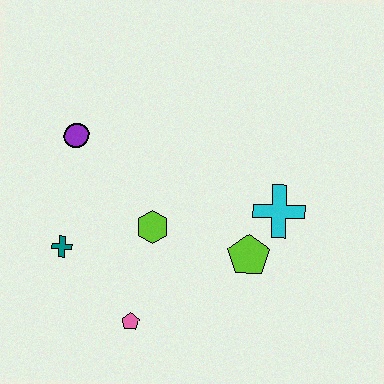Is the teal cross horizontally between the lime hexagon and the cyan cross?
No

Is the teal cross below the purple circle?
Yes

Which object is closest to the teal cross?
The lime hexagon is closest to the teal cross.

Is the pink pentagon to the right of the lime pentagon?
No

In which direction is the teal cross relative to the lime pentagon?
The teal cross is to the left of the lime pentagon.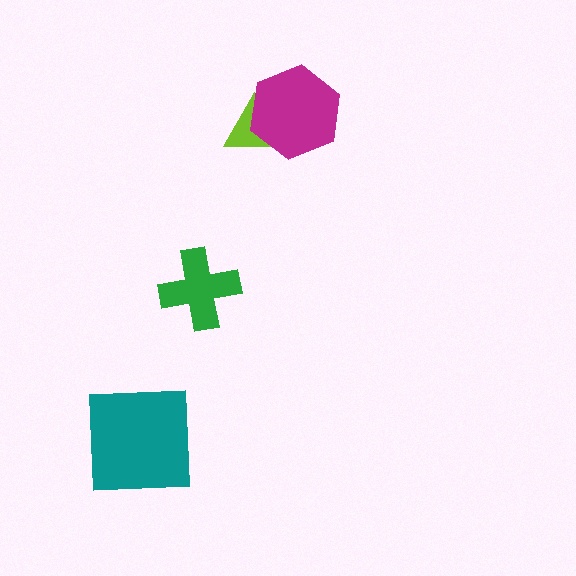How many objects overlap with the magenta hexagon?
1 object overlaps with the magenta hexagon.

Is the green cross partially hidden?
No, no other shape covers it.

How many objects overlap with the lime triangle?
1 object overlaps with the lime triangle.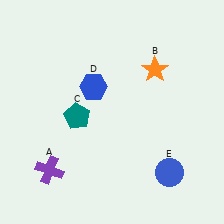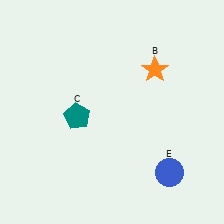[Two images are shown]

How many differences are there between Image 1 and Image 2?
There are 2 differences between the two images.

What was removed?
The purple cross (A), the blue hexagon (D) were removed in Image 2.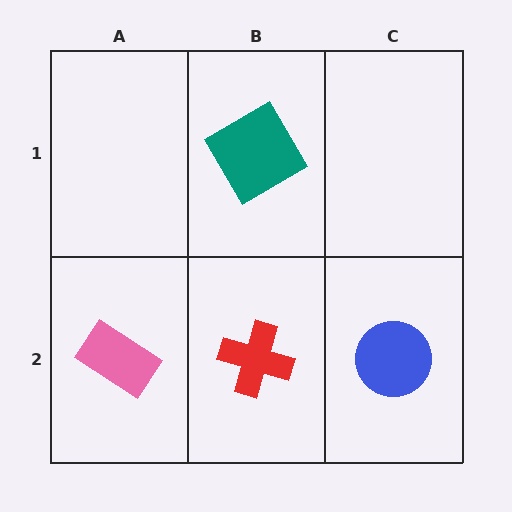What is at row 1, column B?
A teal diamond.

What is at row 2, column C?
A blue circle.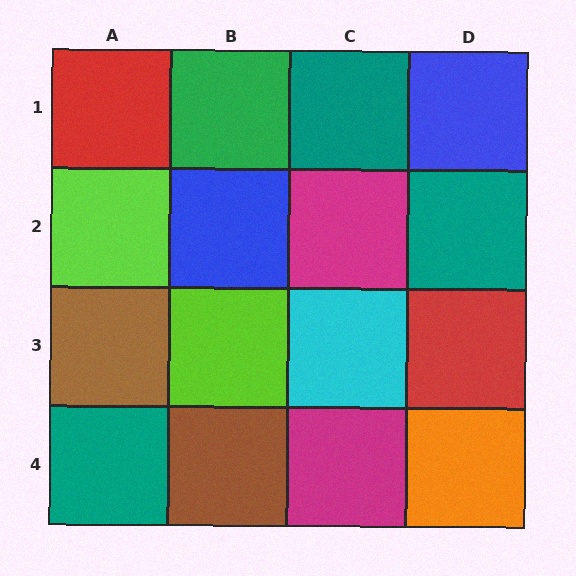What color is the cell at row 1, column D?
Blue.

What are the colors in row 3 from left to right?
Brown, lime, cyan, red.